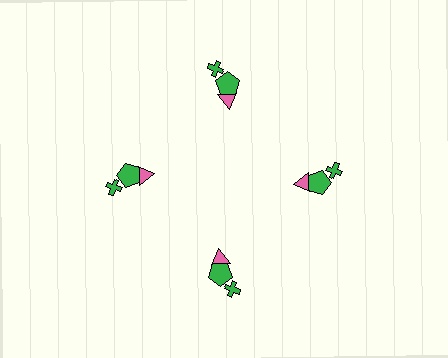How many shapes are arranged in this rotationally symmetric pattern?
There are 12 shapes, arranged in 4 groups of 3.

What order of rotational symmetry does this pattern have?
This pattern has 4-fold rotational symmetry.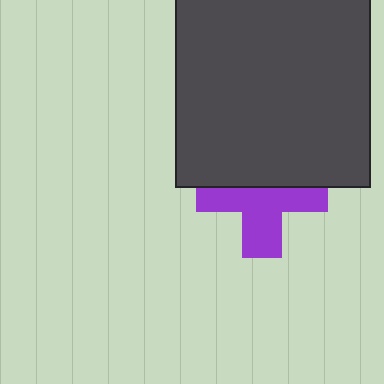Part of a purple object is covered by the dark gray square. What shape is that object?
It is a cross.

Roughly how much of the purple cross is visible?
About half of it is visible (roughly 56%).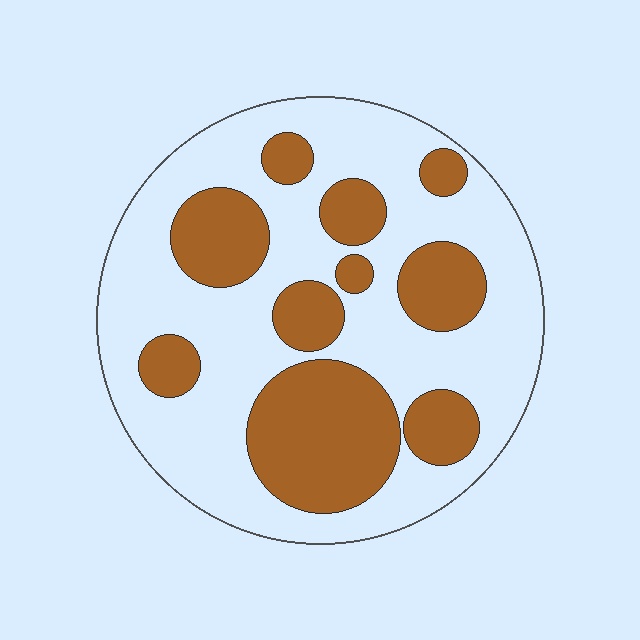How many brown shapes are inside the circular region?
10.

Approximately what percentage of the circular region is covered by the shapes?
Approximately 35%.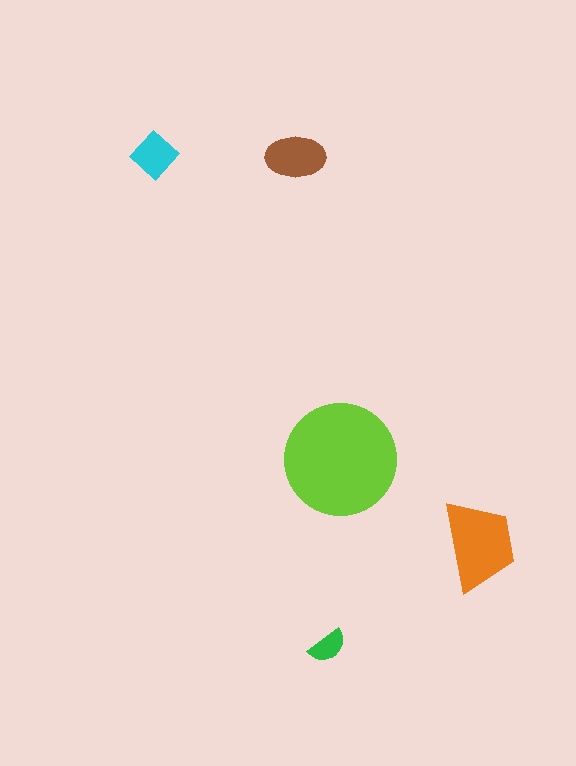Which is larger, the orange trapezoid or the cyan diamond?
The orange trapezoid.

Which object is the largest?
The lime circle.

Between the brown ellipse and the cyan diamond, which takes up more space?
The brown ellipse.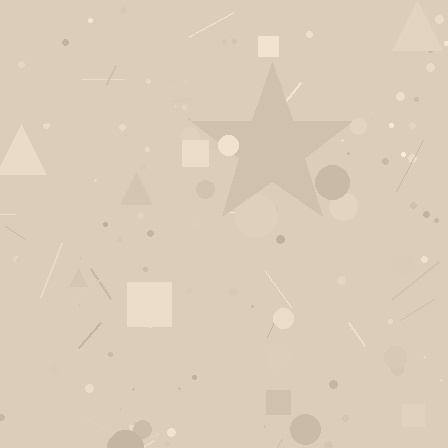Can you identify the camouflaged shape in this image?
The camouflaged shape is a star.